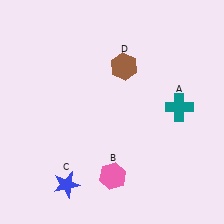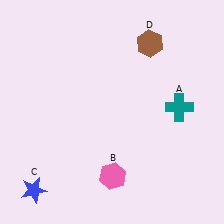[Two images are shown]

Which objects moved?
The objects that moved are: the blue star (C), the brown hexagon (D).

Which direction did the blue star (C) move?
The blue star (C) moved left.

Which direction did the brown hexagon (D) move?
The brown hexagon (D) moved right.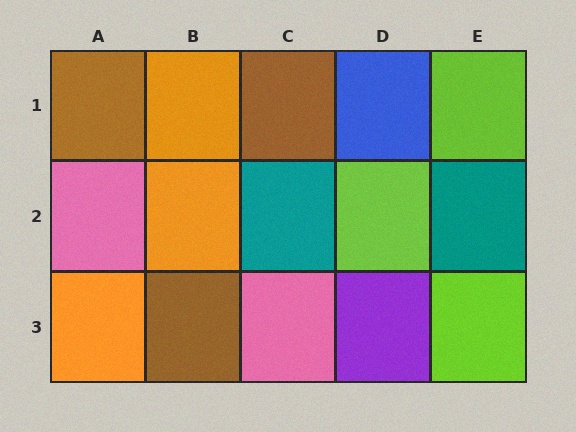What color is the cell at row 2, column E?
Teal.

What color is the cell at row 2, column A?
Pink.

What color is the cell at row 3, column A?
Orange.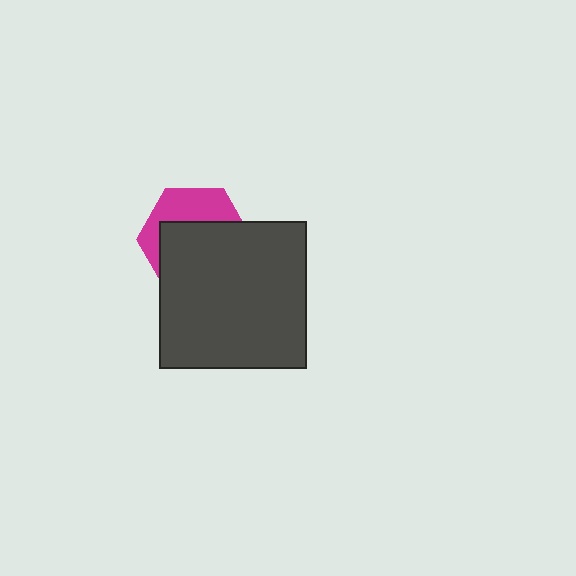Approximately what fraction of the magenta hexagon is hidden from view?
Roughly 62% of the magenta hexagon is hidden behind the dark gray square.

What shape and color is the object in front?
The object in front is a dark gray square.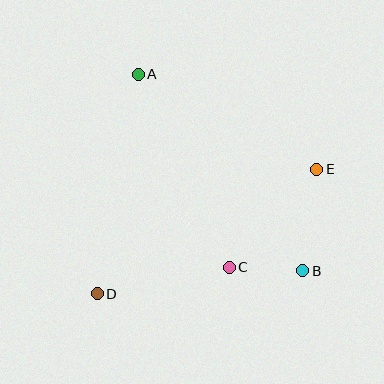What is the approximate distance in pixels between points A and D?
The distance between A and D is approximately 224 pixels.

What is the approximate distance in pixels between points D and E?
The distance between D and E is approximately 252 pixels.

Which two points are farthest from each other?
Points A and B are farthest from each other.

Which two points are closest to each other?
Points B and C are closest to each other.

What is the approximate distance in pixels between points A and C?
The distance between A and C is approximately 213 pixels.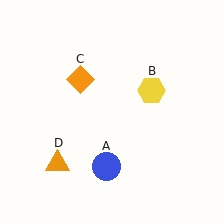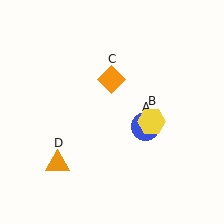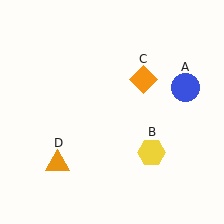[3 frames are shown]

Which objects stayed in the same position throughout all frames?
Orange triangle (object D) remained stationary.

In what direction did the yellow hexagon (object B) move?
The yellow hexagon (object B) moved down.